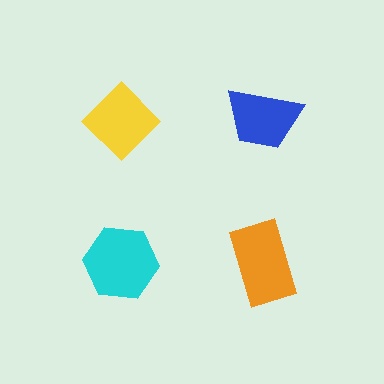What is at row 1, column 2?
A blue trapezoid.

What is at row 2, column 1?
A cyan hexagon.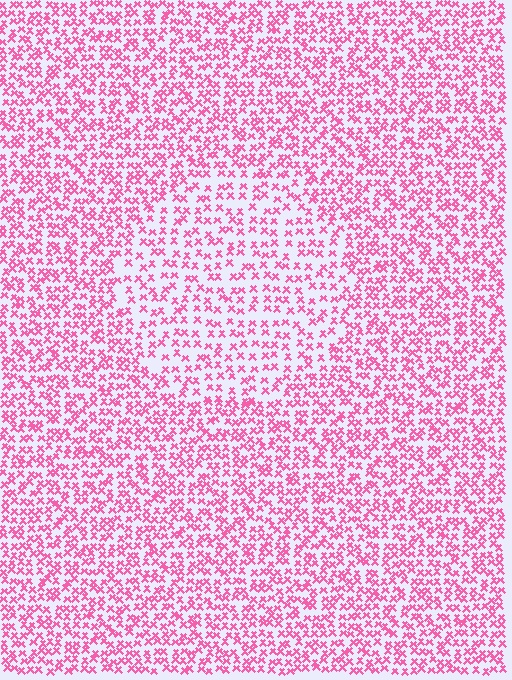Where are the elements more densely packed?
The elements are more densely packed outside the circle boundary.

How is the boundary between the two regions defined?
The boundary is defined by a change in element density (approximately 1.6x ratio). All elements are the same color, size, and shape.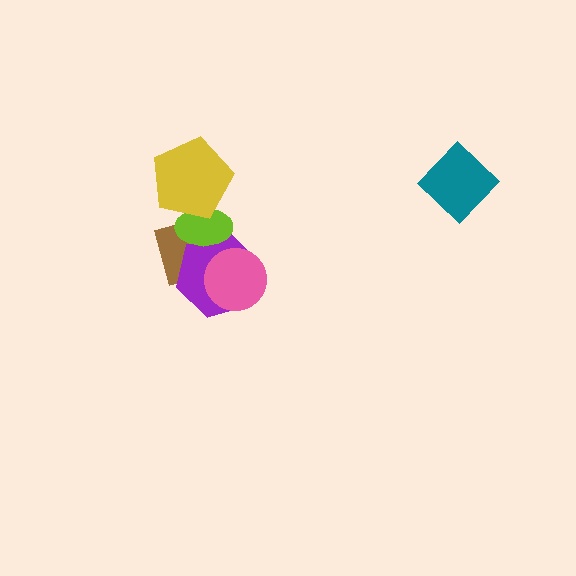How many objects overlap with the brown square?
2 objects overlap with the brown square.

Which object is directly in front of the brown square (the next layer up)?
The purple hexagon is directly in front of the brown square.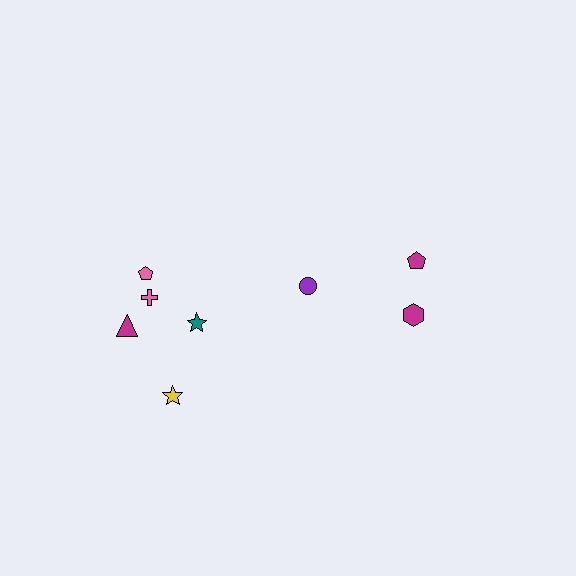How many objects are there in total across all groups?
There are 8 objects.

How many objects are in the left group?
There are 5 objects.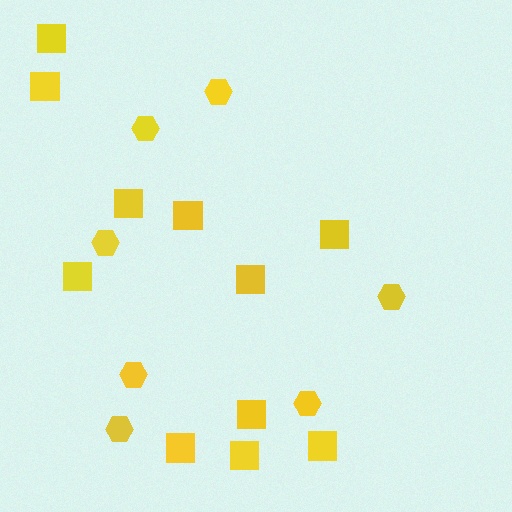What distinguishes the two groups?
There are 2 groups: one group of squares (11) and one group of hexagons (7).